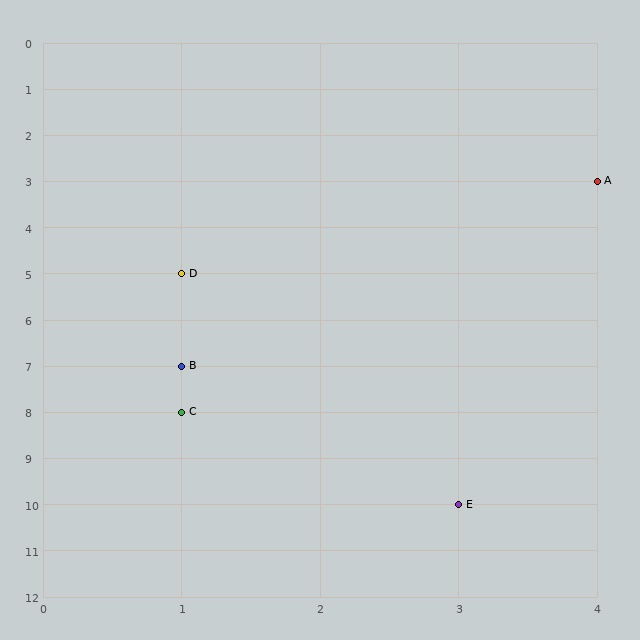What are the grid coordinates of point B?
Point B is at grid coordinates (1, 7).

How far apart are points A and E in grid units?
Points A and E are 1 column and 7 rows apart (about 7.1 grid units diagonally).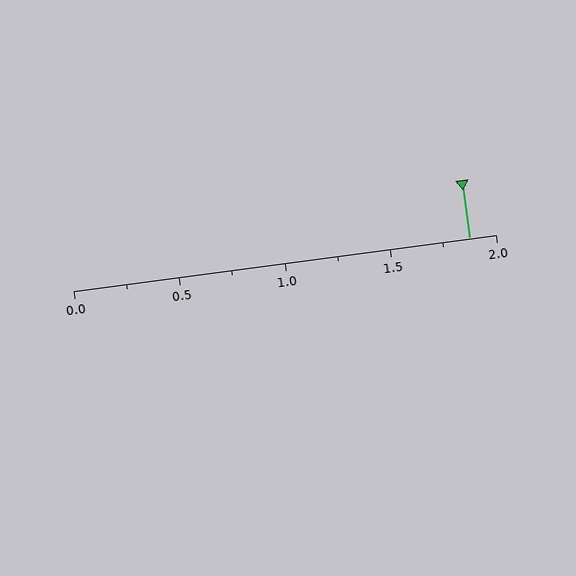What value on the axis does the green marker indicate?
The marker indicates approximately 1.88.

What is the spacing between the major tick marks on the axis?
The major ticks are spaced 0.5 apart.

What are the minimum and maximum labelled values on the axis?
The axis runs from 0.0 to 2.0.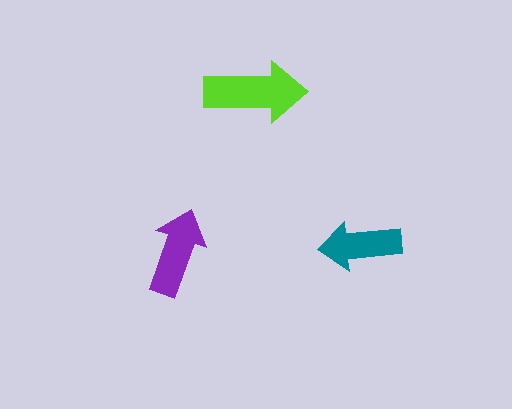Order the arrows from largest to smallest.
the lime one, the purple one, the teal one.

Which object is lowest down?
The purple arrow is bottommost.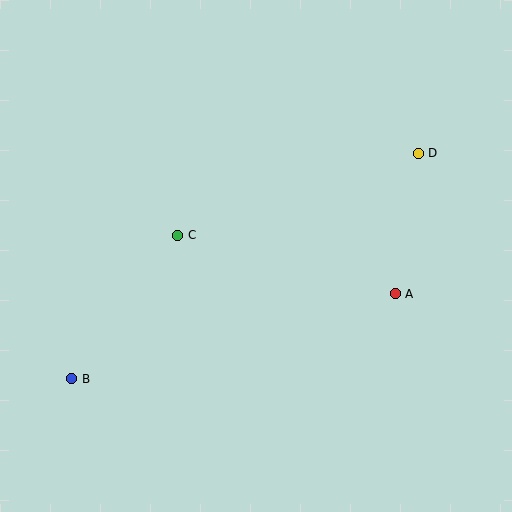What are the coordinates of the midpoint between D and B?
The midpoint between D and B is at (245, 266).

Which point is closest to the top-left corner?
Point C is closest to the top-left corner.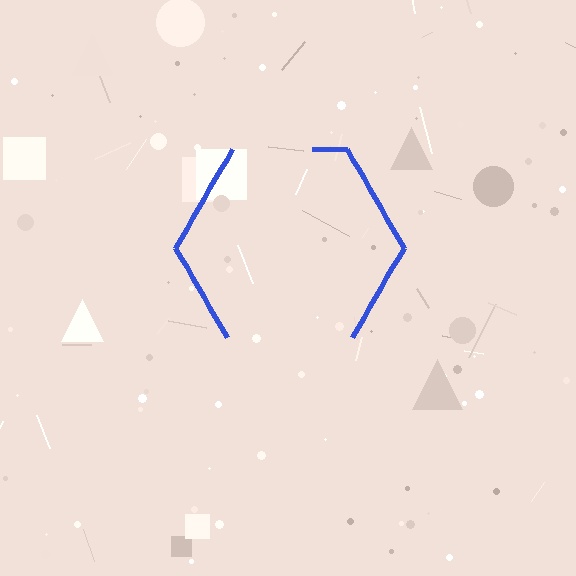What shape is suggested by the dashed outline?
The dashed outline suggests a hexagon.